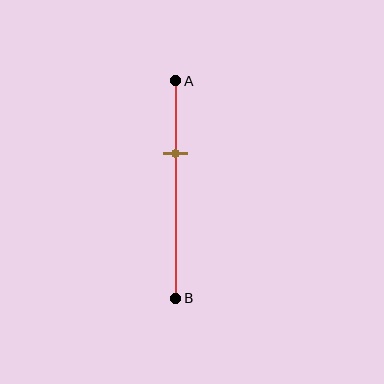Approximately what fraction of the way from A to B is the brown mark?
The brown mark is approximately 35% of the way from A to B.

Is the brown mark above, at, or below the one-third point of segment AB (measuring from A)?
The brown mark is approximately at the one-third point of segment AB.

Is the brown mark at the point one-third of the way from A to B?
Yes, the mark is approximately at the one-third point.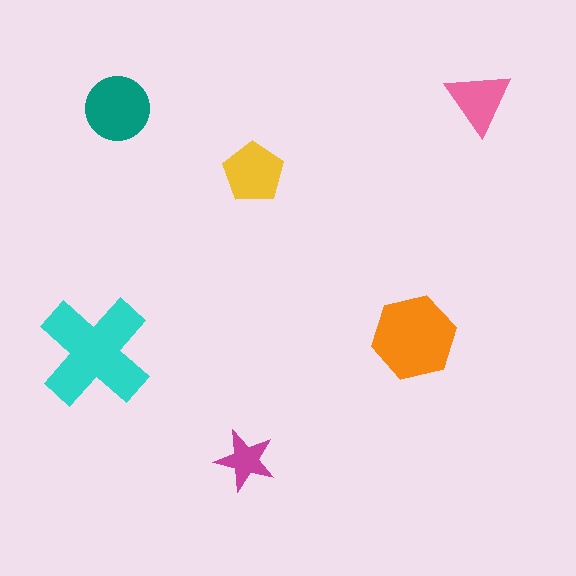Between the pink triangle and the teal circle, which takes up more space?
The teal circle.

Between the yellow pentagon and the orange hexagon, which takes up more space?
The orange hexagon.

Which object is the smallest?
The magenta star.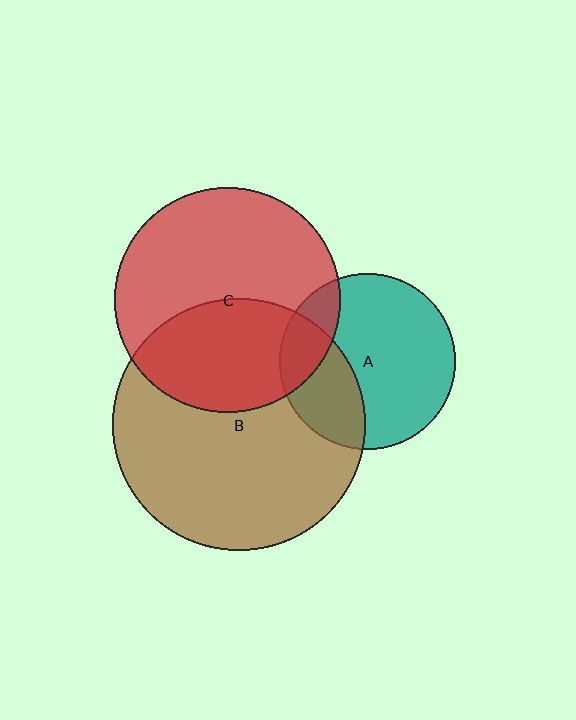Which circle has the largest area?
Circle B (brown).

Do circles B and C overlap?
Yes.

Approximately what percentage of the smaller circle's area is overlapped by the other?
Approximately 40%.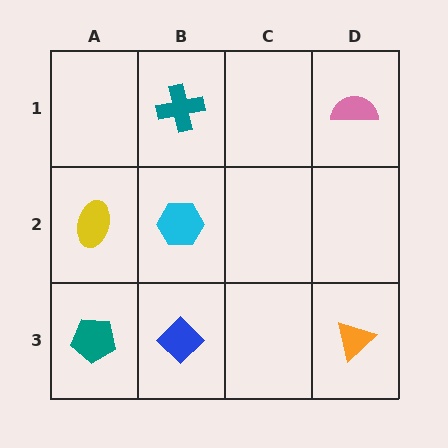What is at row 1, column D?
A pink semicircle.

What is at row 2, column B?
A cyan hexagon.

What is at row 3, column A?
A teal pentagon.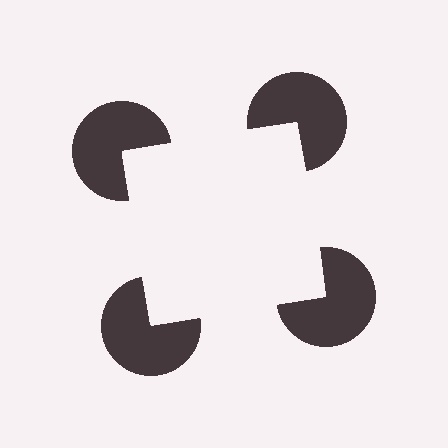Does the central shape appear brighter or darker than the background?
It typically appears slightly brighter than the background, even though no actual brightness change is drawn.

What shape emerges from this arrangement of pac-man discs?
An illusory square — its edges are inferred from the aligned wedge cuts in the pac-man discs, not physically drawn.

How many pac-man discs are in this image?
There are 4 — one at each vertex of the illusory square.